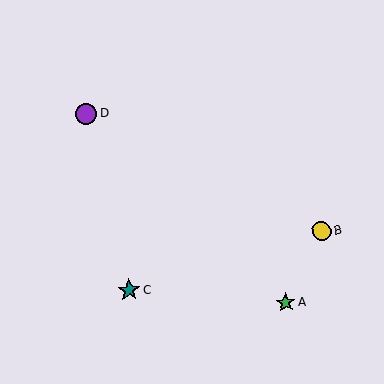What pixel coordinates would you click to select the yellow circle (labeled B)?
Click at (322, 231) to select the yellow circle B.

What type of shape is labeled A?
Shape A is a green star.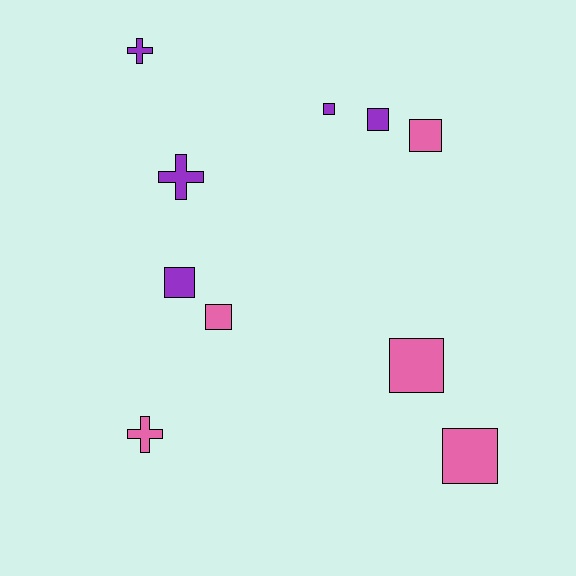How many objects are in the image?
There are 10 objects.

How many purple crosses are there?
There are 2 purple crosses.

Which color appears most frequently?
Pink, with 5 objects.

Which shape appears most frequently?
Square, with 7 objects.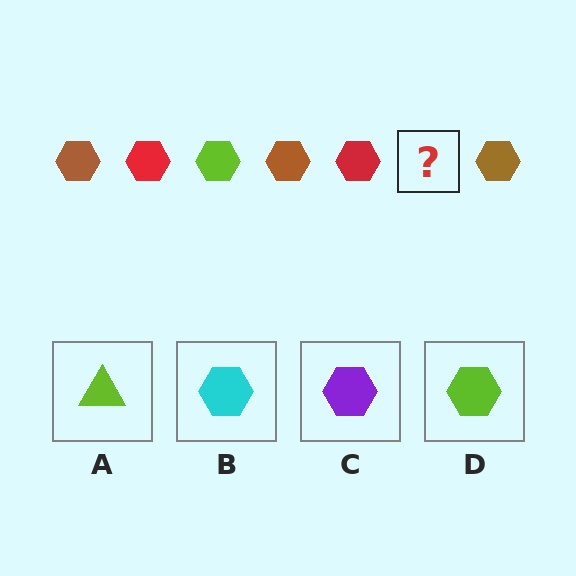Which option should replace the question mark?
Option D.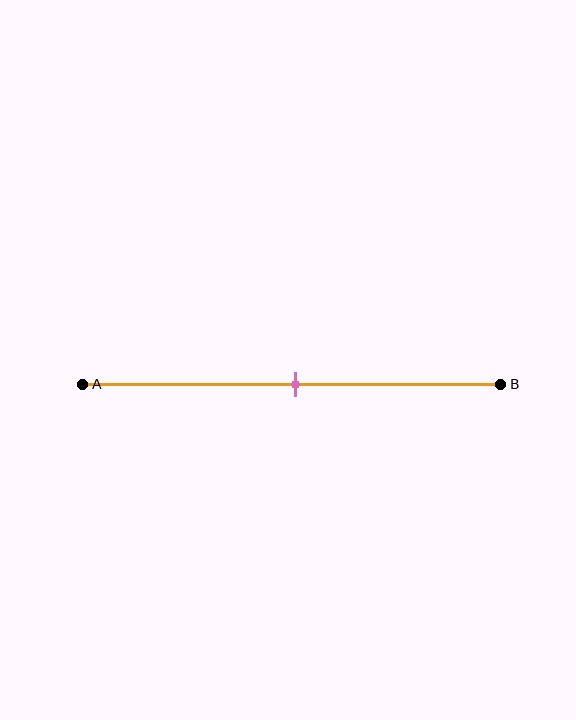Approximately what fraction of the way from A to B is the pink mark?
The pink mark is approximately 50% of the way from A to B.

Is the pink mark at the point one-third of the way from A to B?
No, the mark is at about 50% from A, not at the 33% one-third point.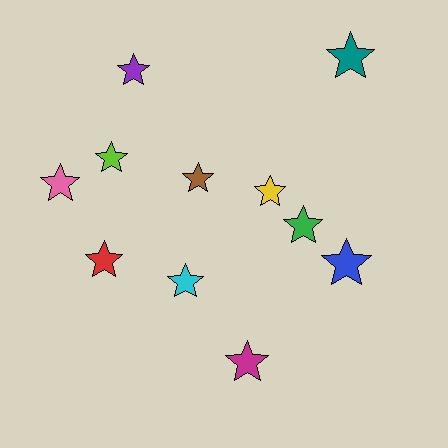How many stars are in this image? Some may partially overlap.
There are 11 stars.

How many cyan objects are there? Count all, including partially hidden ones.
There is 1 cyan object.